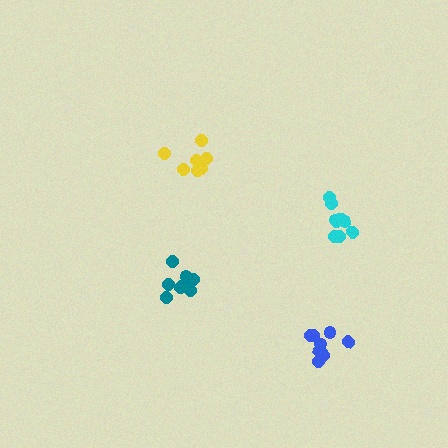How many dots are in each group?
Group 1: 9 dots, Group 2: 7 dots, Group 3: 8 dots, Group 4: 11 dots (35 total).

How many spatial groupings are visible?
There are 4 spatial groupings.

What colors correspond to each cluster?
The clusters are colored: teal, yellow, blue, cyan.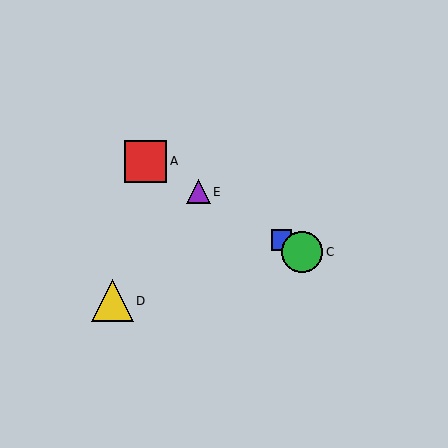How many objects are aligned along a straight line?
4 objects (A, B, C, E) are aligned along a straight line.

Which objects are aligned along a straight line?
Objects A, B, C, E are aligned along a straight line.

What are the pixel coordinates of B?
Object B is at (282, 240).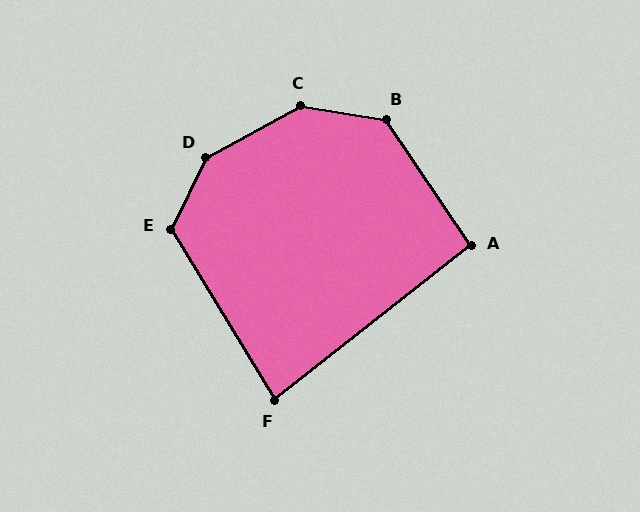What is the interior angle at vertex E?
Approximately 123 degrees (obtuse).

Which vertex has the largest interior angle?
D, at approximately 144 degrees.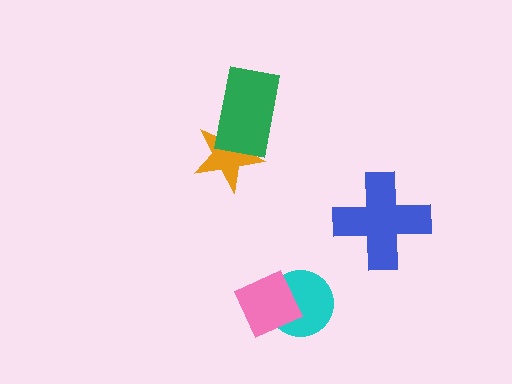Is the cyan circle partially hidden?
Yes, it is partially covered by another shape.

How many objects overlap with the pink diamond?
1 object overlaps with the pink diamond.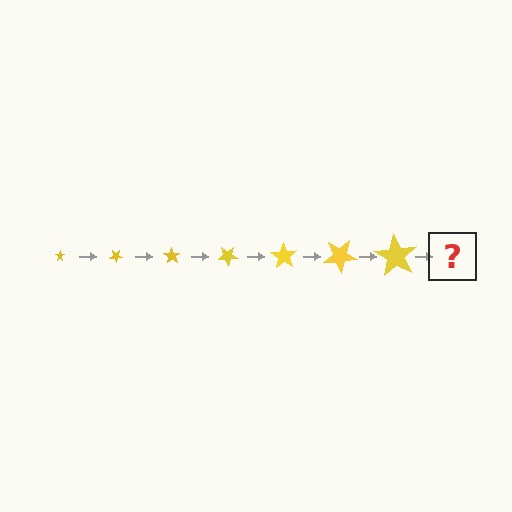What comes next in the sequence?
The next element should be a star, larger than the previous one and rotated 245 degrees from the start.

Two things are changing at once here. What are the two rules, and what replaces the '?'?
The two rules are that the star grows larger each step and it rotates 35 degrees each step. The '?' should be a star, larger than the previous one and rotated 245 degrees from the start.